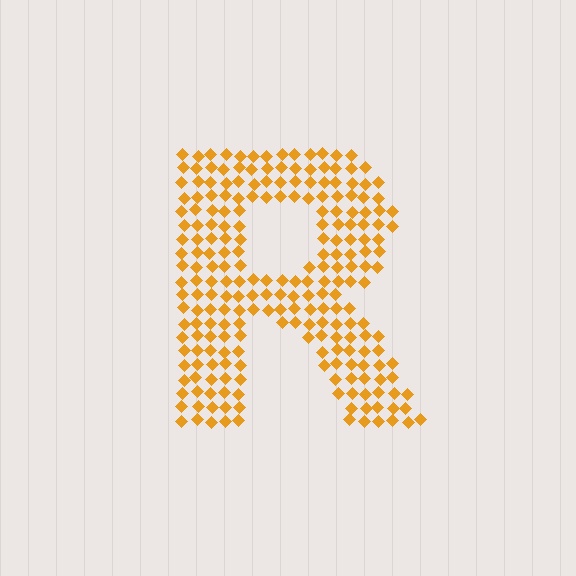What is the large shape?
The large shape is the letter R.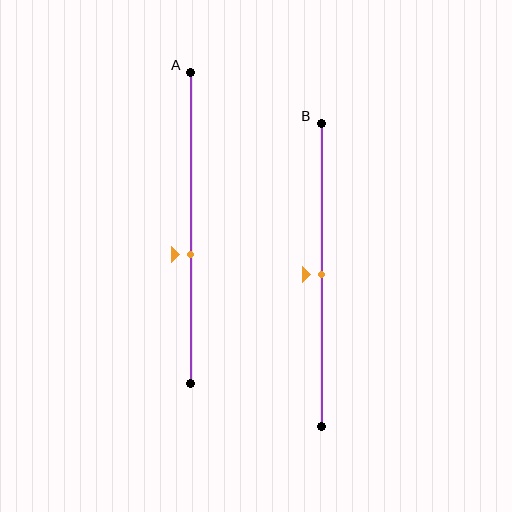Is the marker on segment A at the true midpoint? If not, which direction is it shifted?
No, the marker on segment A is shifted downward by about 8% of the segment length.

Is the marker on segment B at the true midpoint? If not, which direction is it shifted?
Yes, the marker on segment B is at the true midpoint.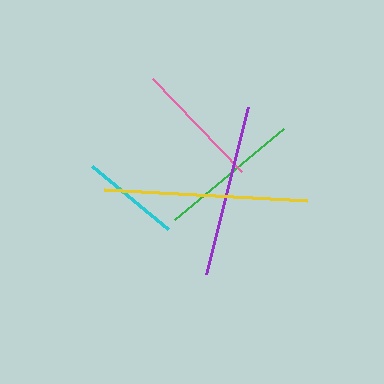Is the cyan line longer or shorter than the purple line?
The purple line is longer than the cyan line.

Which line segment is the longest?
The yellow line is the longest at approximately 204 pixels.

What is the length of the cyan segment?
The cyan segment is approximately 99 pixels long.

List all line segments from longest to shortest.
From longest to shortest: yellow, purple, green, pink, cyan.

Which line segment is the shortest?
The cyan line is the shortest at approximately 99 pixels.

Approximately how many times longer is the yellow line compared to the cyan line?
The yellow line is approximately 2.0 times the length of the cyan line.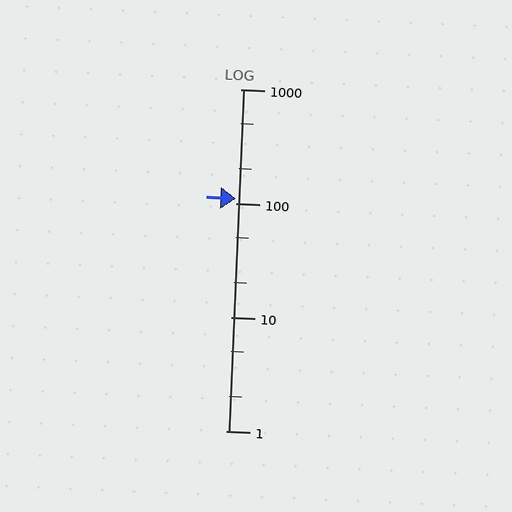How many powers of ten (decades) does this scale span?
The scale spans 3 decades, from 1 to 1000.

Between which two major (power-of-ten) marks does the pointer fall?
The pointer is between 100 and 1000.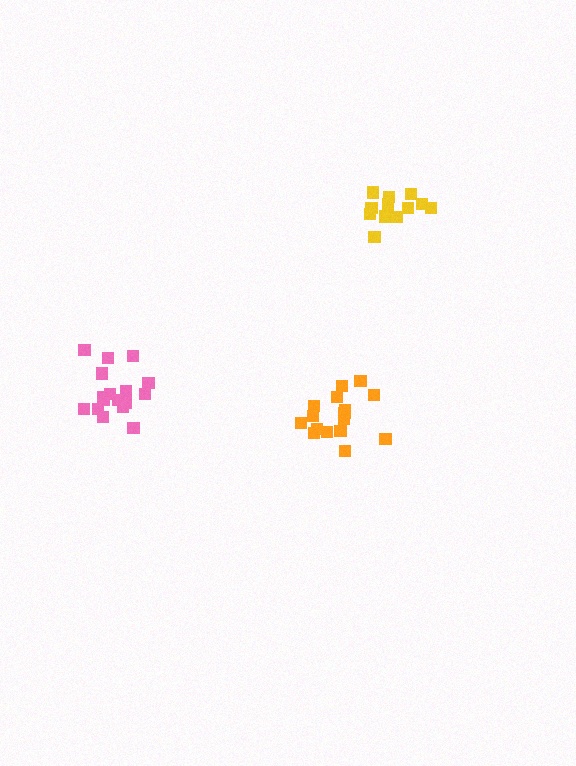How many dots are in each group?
Group 1: 16 dots, Group 2: 13 dots, Group 3: 17 dots (46 total).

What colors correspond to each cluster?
The clusters are colored: orange, yellow, pink.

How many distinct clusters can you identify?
There are 3 distinct clusters.